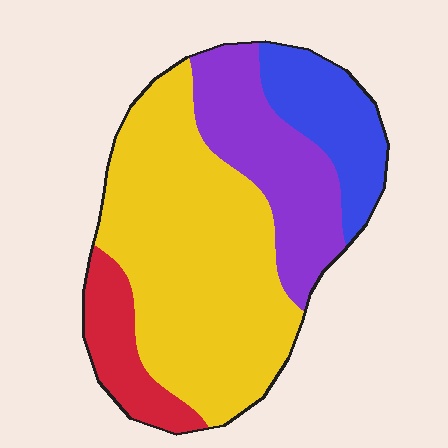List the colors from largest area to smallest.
From largest to smallest: yellow, purple, blue, red.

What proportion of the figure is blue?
Blue covers 15% of the figure.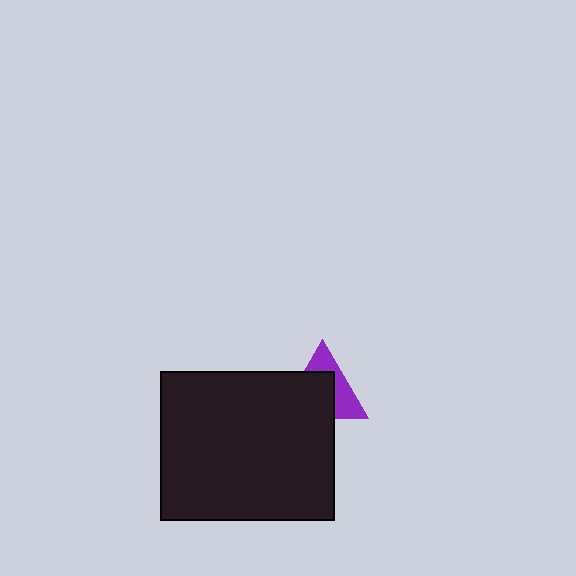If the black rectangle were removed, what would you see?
You would see the complete purple triangle.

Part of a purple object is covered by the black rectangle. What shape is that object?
It is a triangle.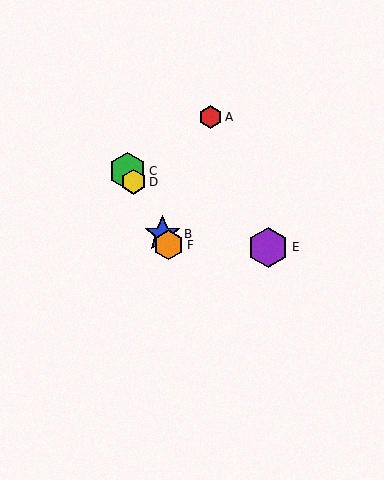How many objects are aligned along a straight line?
4 objects (B, C, D, F) are aligned along a straight line.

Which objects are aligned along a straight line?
Objects B, C, D, F are aligned along a straight line.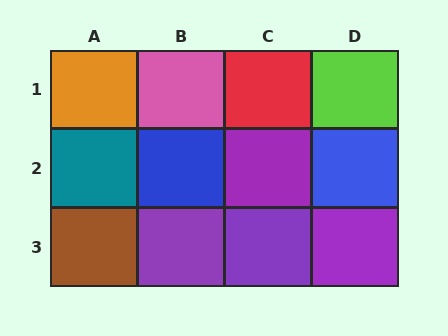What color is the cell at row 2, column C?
Purple.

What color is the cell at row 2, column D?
Blue.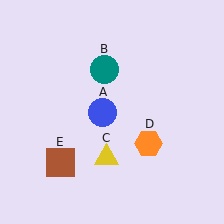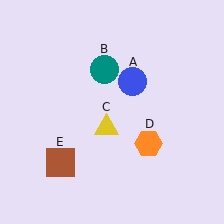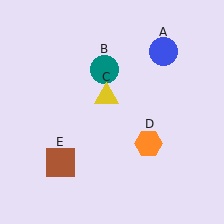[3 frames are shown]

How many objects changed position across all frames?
2 objects changed position: blue circle (object A), yellow triangle (object C).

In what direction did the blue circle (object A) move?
The blue circle (object A) moved up and to the right.